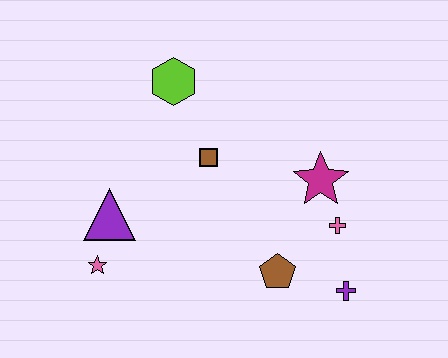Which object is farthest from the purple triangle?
The purple cross is farthest from the purple triangle.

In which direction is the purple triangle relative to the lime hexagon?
The purple triangle is below the lime hexagon.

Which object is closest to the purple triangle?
The pink star is closest to the purple triangle.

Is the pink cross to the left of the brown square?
No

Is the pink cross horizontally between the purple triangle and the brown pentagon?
No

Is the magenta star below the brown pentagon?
No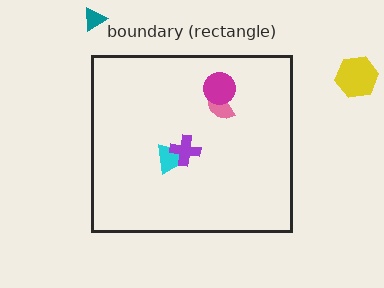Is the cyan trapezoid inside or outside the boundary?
Inside.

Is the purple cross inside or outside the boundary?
Inside.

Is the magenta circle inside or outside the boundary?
Inside.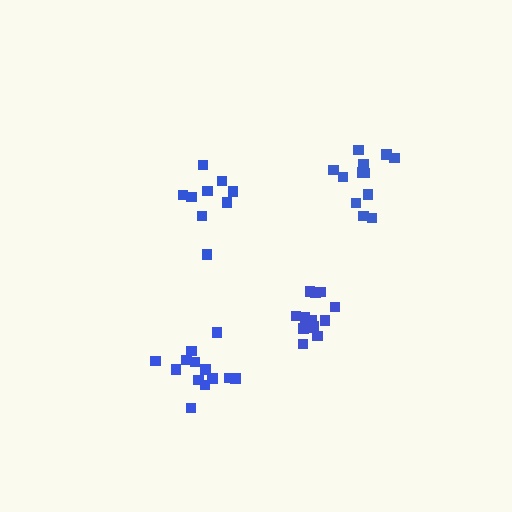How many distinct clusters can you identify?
There are 4 distinct clusters.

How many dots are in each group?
Group 1: 13 dots, Group 2: 13 dots, Group 3: 9 dots, Group 4: 12 dots (47 total).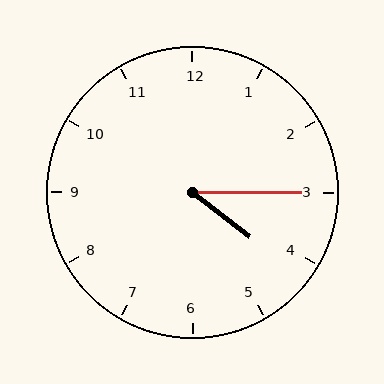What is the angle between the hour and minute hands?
Approximately 38 degrees.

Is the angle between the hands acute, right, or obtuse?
It is acute.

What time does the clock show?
4:15.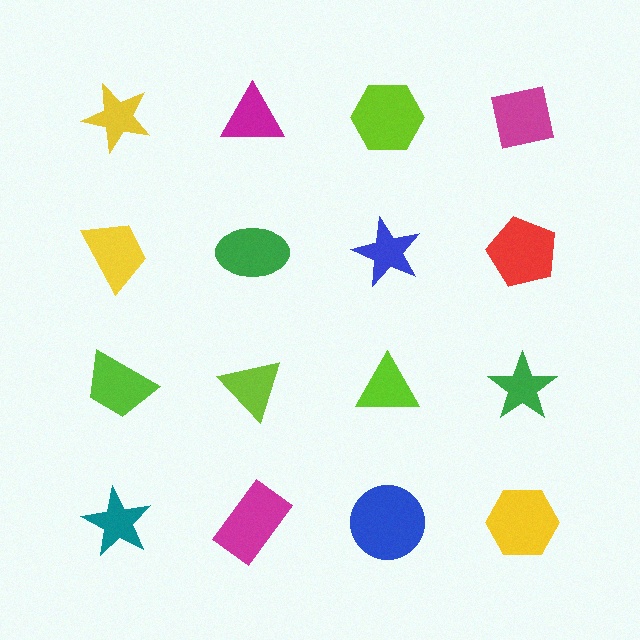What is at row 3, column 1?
A lime trapezoid.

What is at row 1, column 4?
A magenta square.